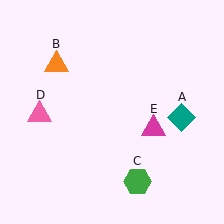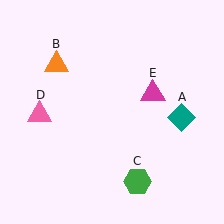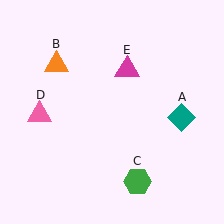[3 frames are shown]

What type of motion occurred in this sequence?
The magenta triangle (object E) rotated counterclockwise around the center of the scene.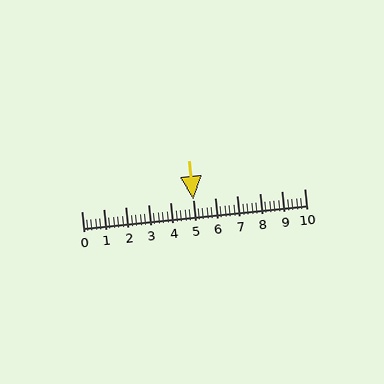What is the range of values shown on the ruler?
The ruler shows values from 0 to 10.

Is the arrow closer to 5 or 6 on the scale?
The arrow is closer to 5.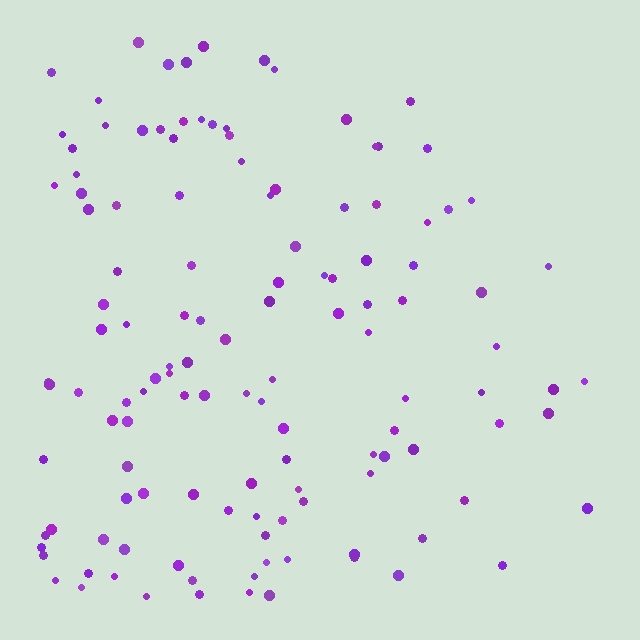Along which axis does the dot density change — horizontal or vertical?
Horizontal.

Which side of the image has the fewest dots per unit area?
The right.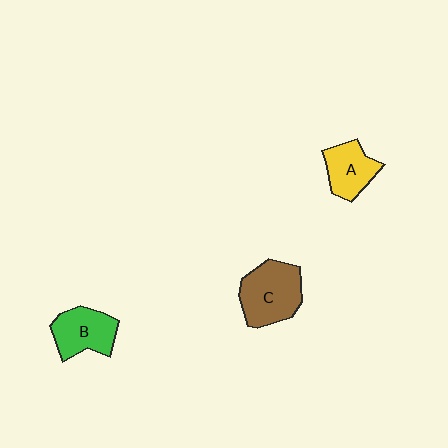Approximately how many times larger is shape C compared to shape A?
Approximately 1.5 times.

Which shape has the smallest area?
Shape A (yellow).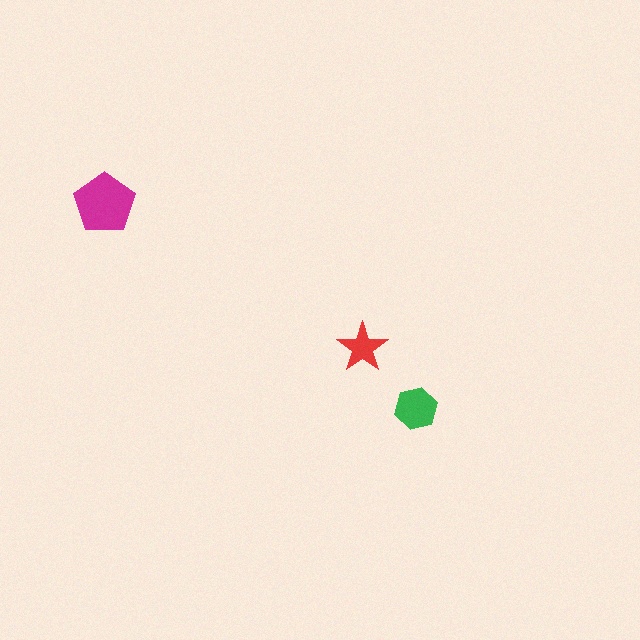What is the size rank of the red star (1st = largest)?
3rd.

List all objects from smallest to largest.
The red star, the green hexagon, the magenta pentagon.